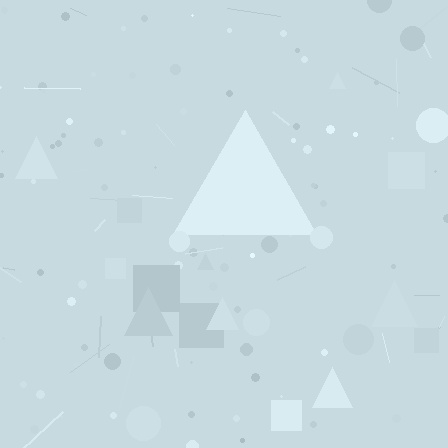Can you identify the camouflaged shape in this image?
The camouflaged shape is a triangle.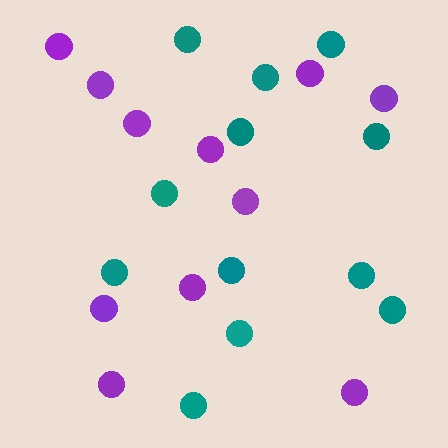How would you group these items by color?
There are 2 groups: one group of purple circles (11) and one group of teal circles (12).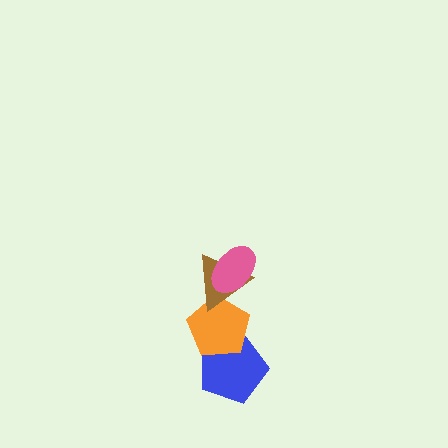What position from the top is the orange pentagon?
The orange pentagon is 3rd from the top.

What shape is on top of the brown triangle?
The pink ellipse is on top of the brown triangle.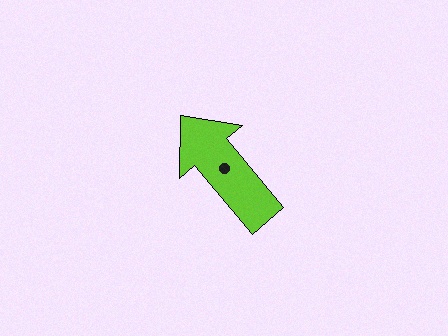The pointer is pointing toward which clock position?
Roughly 11 o'clock.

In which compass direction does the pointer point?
Northwest.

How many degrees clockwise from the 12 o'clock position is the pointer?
Approximately 320 degrees.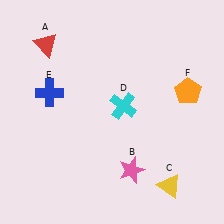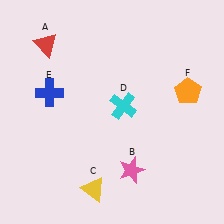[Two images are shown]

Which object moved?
The yellow triangle (C) moved left.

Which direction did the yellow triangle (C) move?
The yellow triangle (C) moved left.